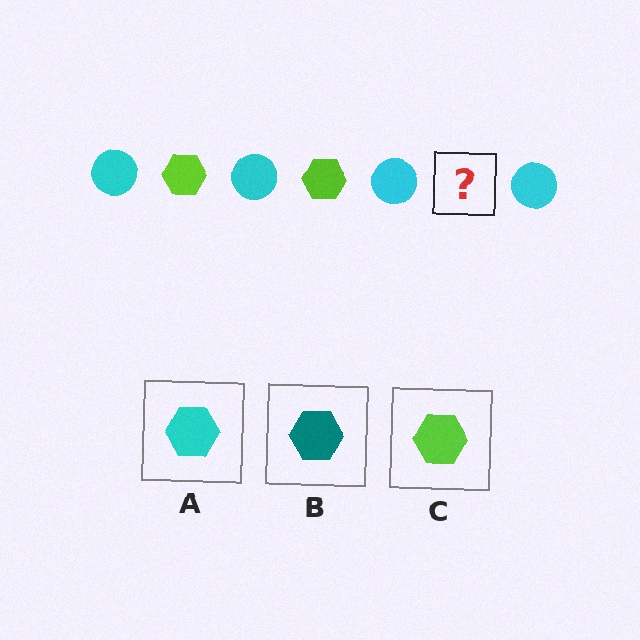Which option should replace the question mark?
Option C.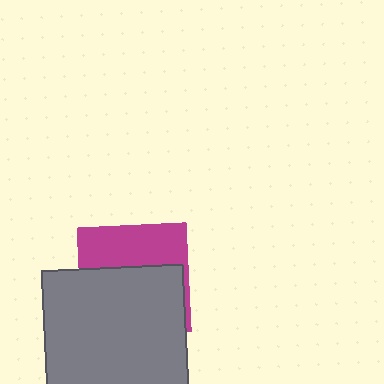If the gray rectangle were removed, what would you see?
You would see the complete magenta square.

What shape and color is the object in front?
The object in front is a gray rectangle.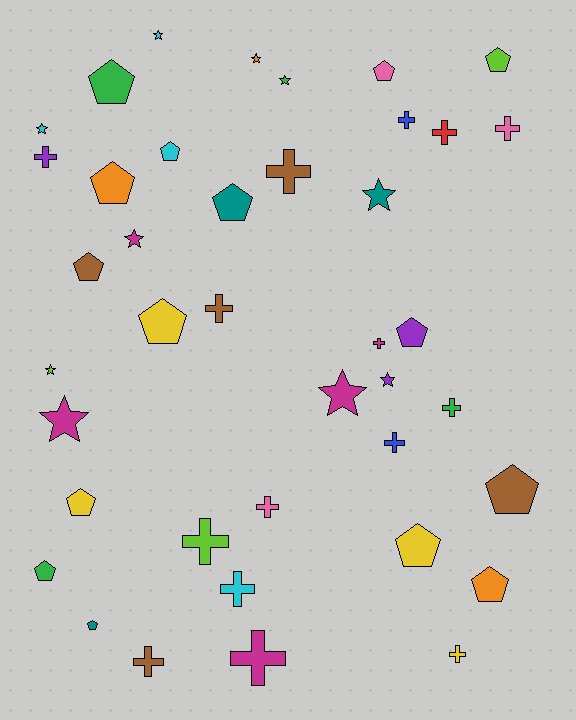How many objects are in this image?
There are 40 objects.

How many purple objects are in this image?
There are 3 purple objects.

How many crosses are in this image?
There are 15 crosses.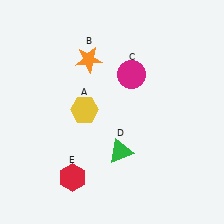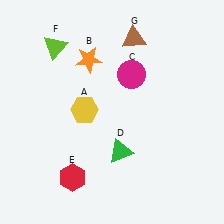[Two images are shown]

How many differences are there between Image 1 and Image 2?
There are 2 differences between the two images.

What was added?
A lime triangle (F), a brown triangle (G) were added in Image 2.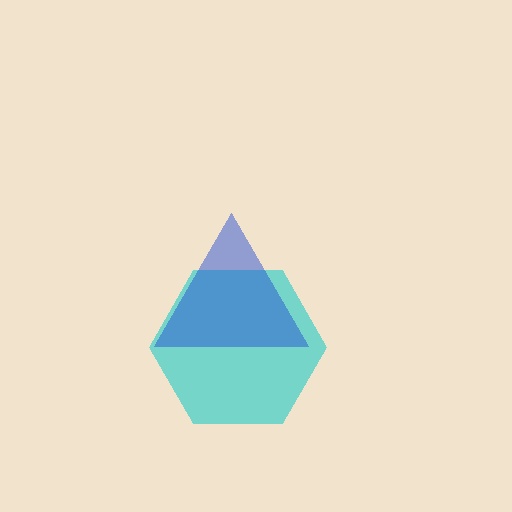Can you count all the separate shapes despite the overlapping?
Yes, there are 2 separate shapes.